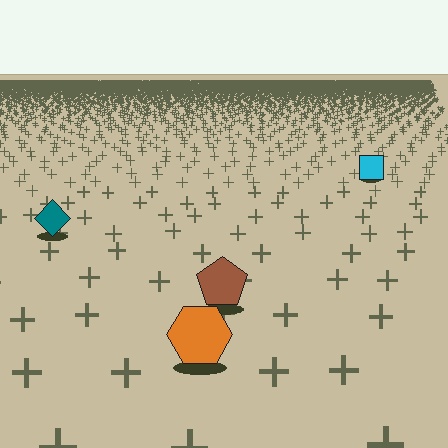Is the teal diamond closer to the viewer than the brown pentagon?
No. The brown pentagon is closer — you can tell from the texture gradient: the ground texture is coarser near it.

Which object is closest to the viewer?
The orange hexagon is closest. The texture marks near it are larger and more spread out.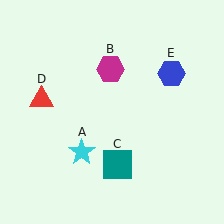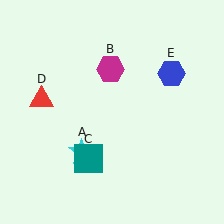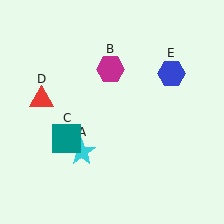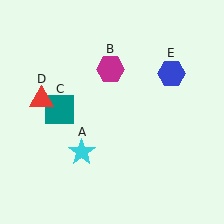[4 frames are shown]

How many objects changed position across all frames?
1 object changed position: teal square (object C).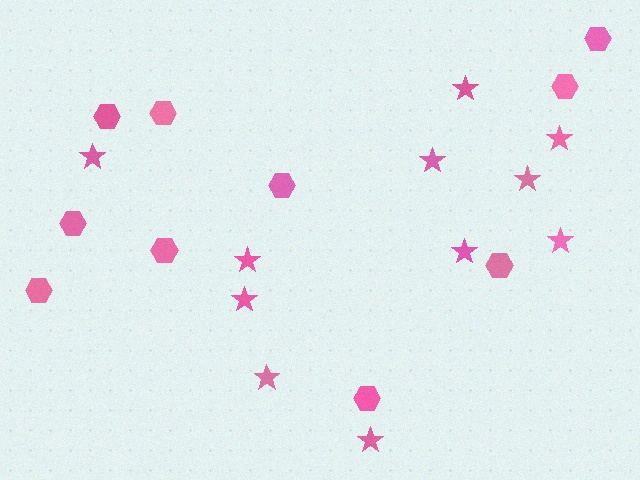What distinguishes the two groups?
There are 2 groups: one group of stars (11) and one group of hexagons (10).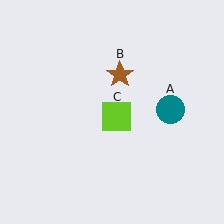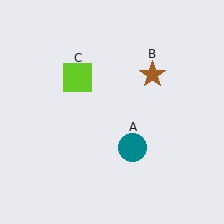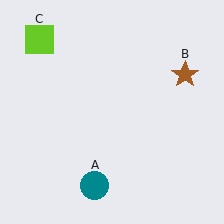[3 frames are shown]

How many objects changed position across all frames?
3 objects changed position: teal circle (object A), brown star (object B), lime square (object C).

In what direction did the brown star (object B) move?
The brown star (object B) moved right.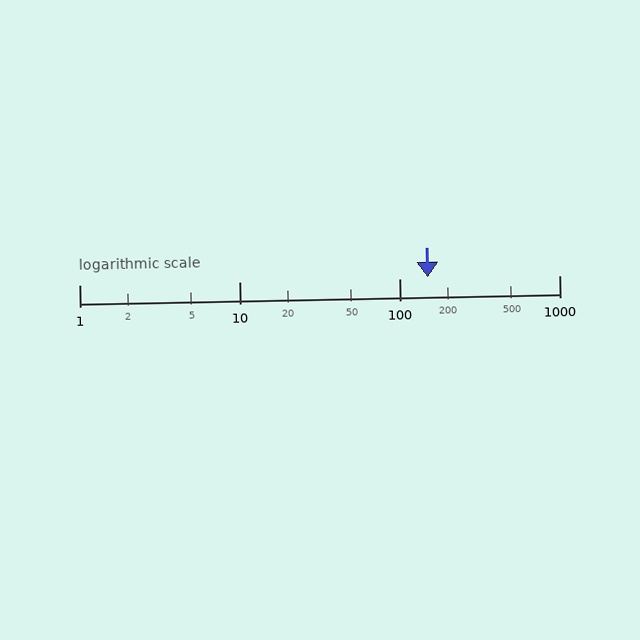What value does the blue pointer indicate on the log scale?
The pointer indicates approximately 150.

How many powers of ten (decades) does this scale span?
The scale spans 3 decades, from 1 to 1000.